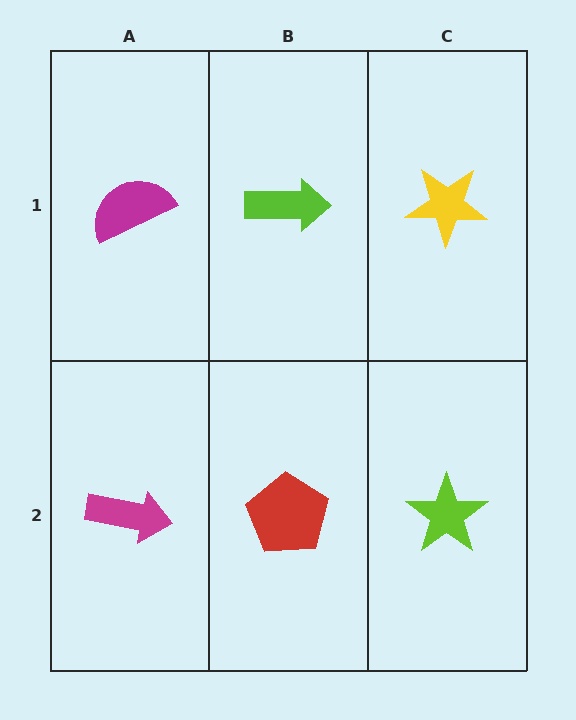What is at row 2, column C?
A lime star.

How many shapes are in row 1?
3 shapes.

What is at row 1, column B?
A lime arrow.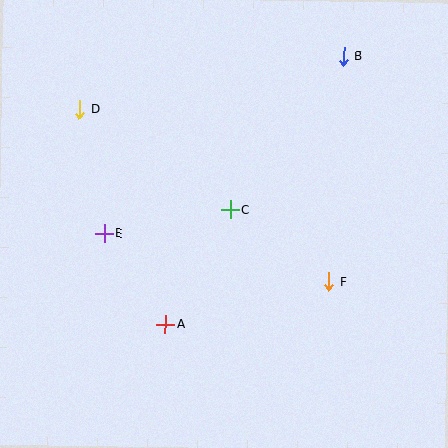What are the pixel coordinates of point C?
Point C is at (231, 210).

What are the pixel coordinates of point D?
Point D is at (79, 109).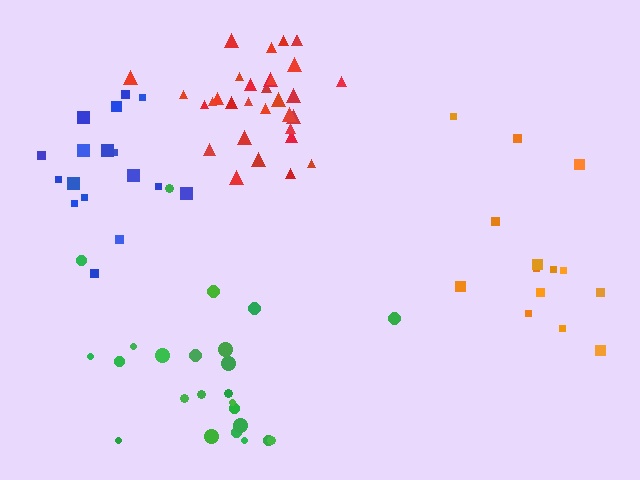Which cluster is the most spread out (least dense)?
Orange.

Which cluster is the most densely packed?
Red.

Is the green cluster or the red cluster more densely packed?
Red.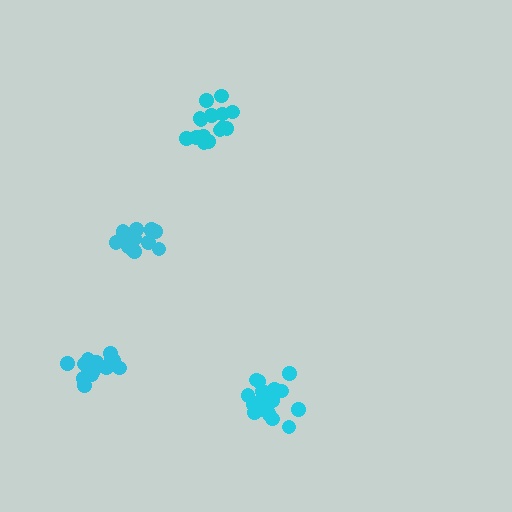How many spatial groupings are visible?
There are 4 spatial groupings.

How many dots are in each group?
Group 1: 18 dots, Group 2: 16 dots, Group 3: 20 dots, Group 4: 15 dots (69 total).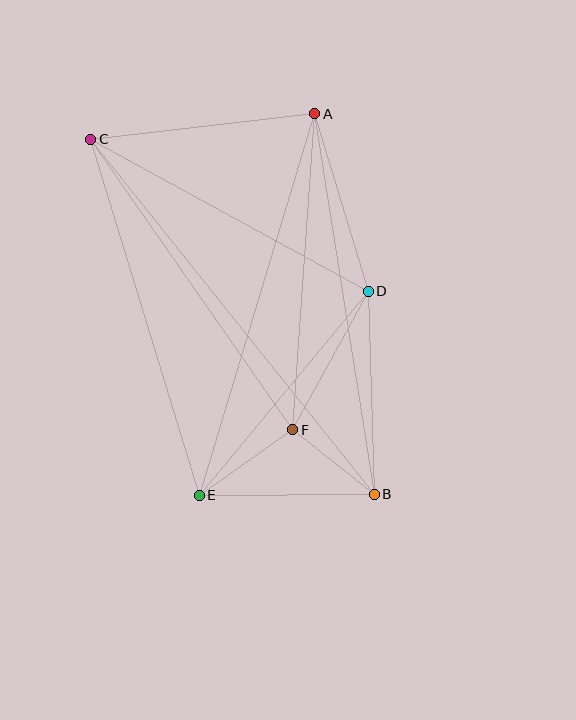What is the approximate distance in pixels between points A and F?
The distance between A and F is approximately 317 pixels.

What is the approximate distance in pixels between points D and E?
The distance between D and E is approximately 265 pixels.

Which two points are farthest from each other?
Points B and C are farthest from each other.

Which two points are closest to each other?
Points B and F are closest to each other.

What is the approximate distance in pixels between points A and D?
The distance between A and D is approximately 186 pixels.